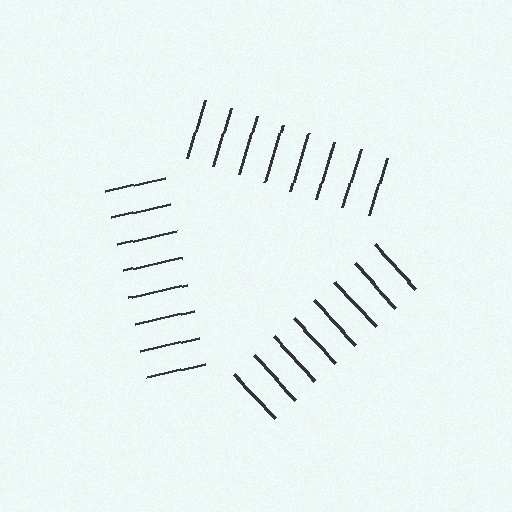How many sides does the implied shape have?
3 sides — the line-ends trace a triangle.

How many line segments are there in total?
24 — 8 along each of the 3 edges.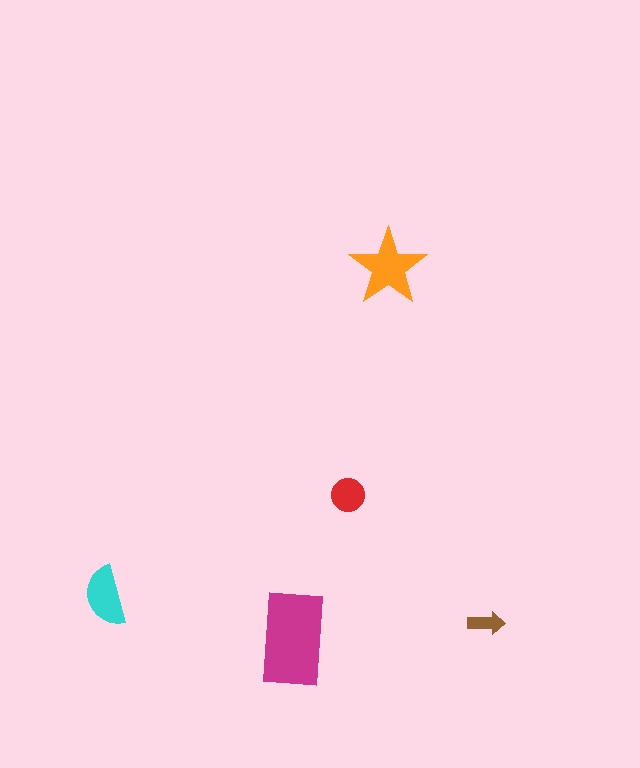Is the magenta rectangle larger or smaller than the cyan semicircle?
Larger.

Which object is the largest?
The magenta rectangle.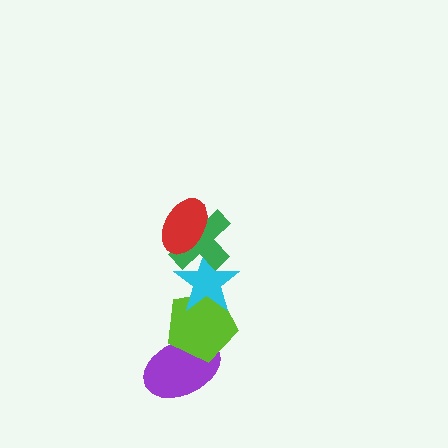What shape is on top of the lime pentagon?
The cyan star is on top of the lime pentagon.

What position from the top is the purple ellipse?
The purple ellipse is 5th from the top.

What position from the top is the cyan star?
The cyan star is 3rd from the top.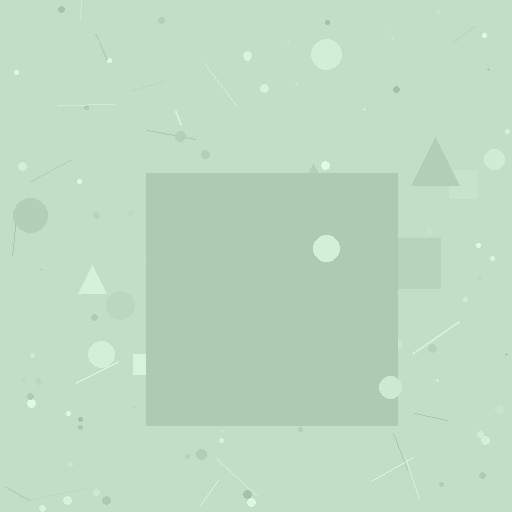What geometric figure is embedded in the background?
A square is embedded in the background.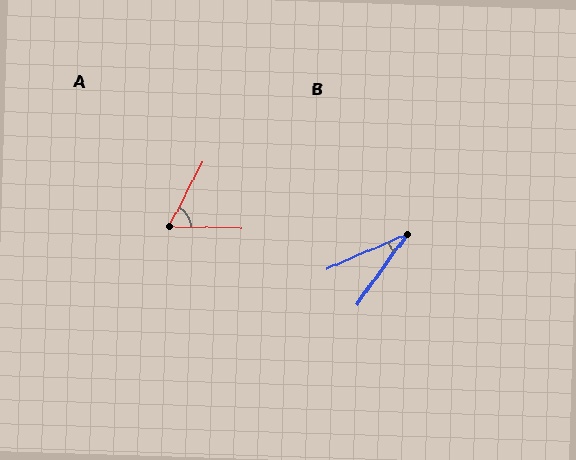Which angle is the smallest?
B, at approximately 31 degrees.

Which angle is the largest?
A, at approximately 64 degrees.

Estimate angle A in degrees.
Approximately 64 degrees.